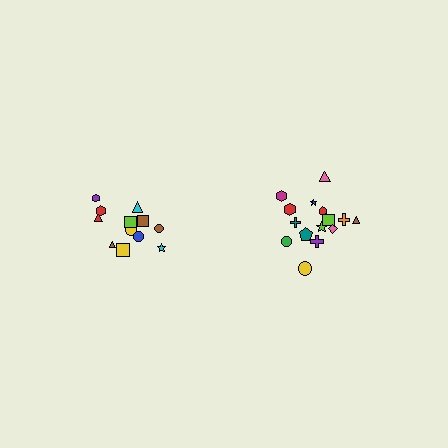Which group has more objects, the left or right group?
The right group.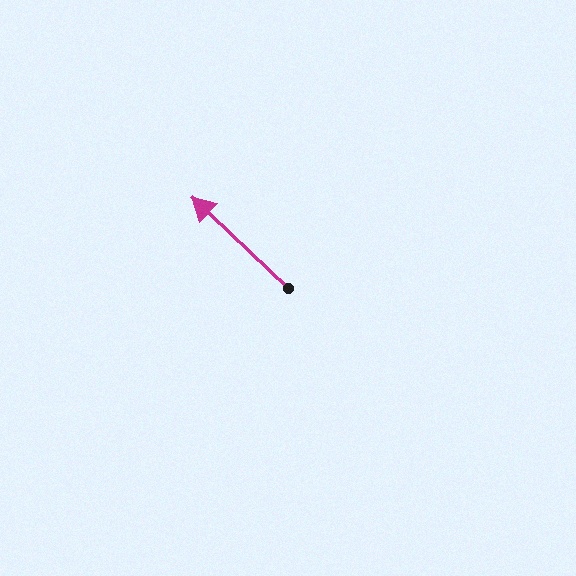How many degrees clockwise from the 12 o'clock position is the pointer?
Approximately 313 degrees.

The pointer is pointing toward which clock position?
Roughly 10 o'clock.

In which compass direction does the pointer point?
Northwest.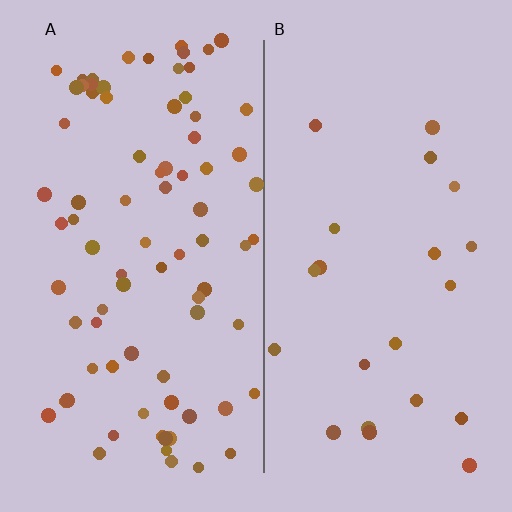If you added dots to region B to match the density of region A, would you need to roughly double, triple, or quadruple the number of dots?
Approximately quadruple.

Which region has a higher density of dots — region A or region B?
A (the left).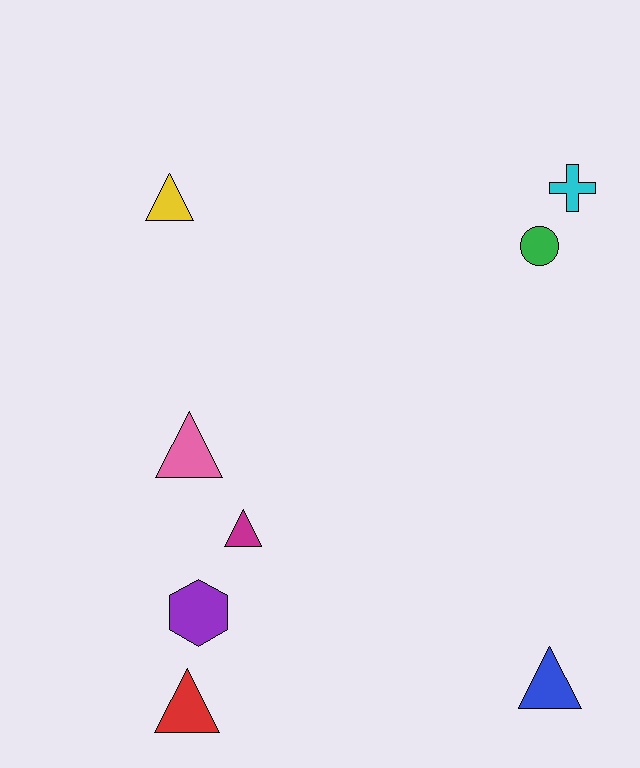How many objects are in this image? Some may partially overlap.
There are 8 objects.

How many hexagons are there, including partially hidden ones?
There is 1 hexagon.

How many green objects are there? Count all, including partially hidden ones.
There is 1 green object.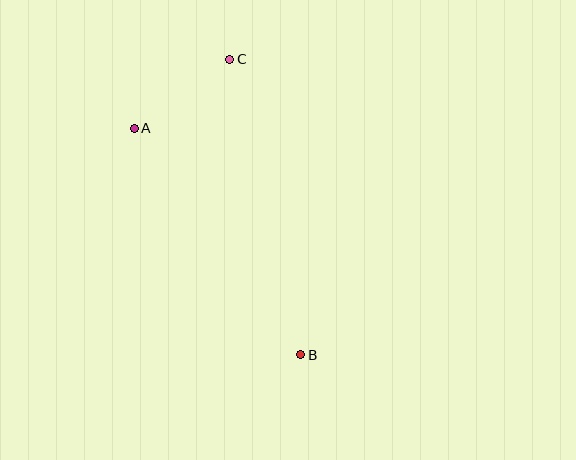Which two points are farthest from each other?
Points B and C are farthest from each other.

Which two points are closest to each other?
Points A and C are closest to each other.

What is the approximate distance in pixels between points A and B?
The distance between A and B is approximately 281 pixels.